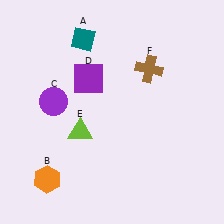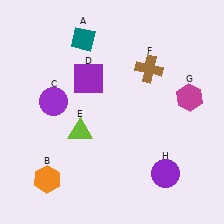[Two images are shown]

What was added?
A magenta hexagon (G), a purple circle (H) were added in Image 2.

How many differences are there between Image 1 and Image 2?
There are 2 differences between the two images.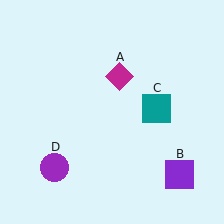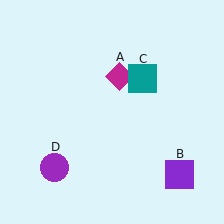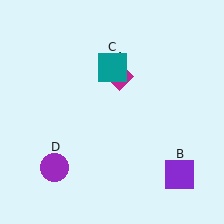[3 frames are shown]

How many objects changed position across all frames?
1 object changed position: teal square (object C).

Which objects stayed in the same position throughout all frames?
Magenta diamond (object A) and purple square (object B) and purple circle (object D) remained stationary.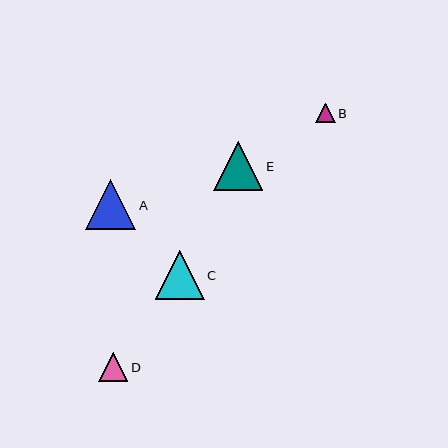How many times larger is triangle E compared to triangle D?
Triangle E is approximately 1.7 times the size of triangle D.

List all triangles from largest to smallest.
From largest to smallest: A, C, E, D, B.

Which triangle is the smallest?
Triangle B is the smallest with a size of approximately 19 pixels.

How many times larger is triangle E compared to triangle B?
Triangle E is approximately 2.5 times the size of triangle B.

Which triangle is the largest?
Triangle A is the largest with a size of approximately 50 pixels.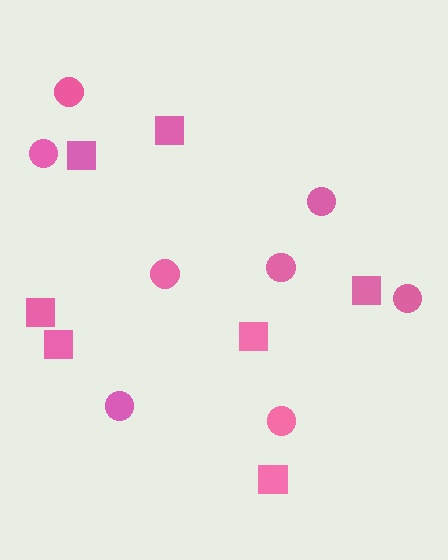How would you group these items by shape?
There are 2 groups: one group of circles (8) and one group of squares (7).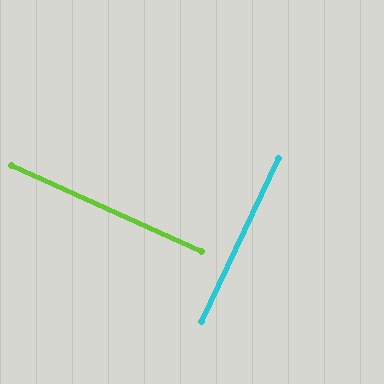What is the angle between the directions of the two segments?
Approximately 89 degrees.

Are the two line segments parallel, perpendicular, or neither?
Perpendicular — they meet at approximately 89°.